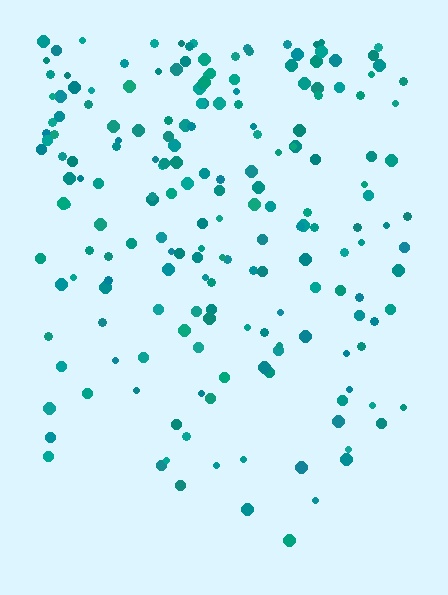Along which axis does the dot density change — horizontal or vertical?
Vertical.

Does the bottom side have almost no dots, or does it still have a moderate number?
Still a moderate number, just noticeably fewer than the top.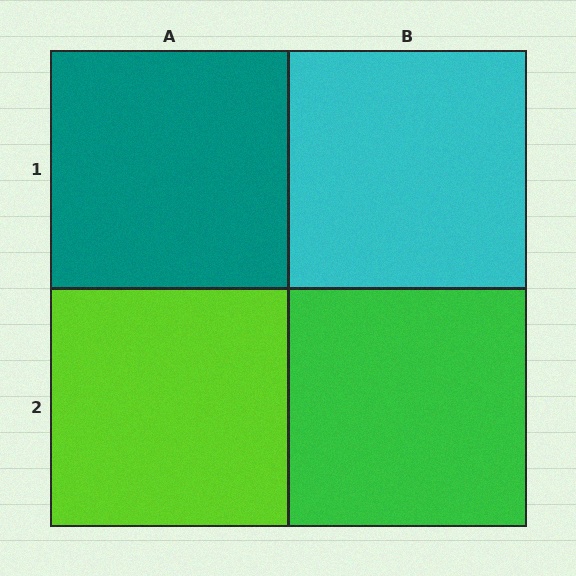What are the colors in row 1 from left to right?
Teal, cyan.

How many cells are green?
1 cell is green.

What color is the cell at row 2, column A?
Lime.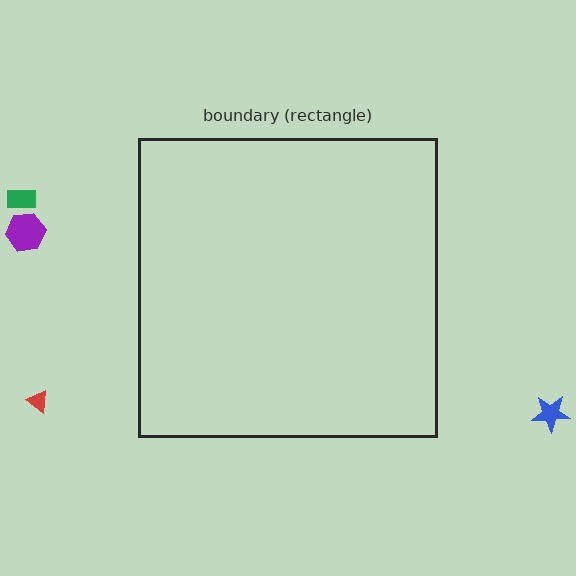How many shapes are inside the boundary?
0 inside, 4 outside.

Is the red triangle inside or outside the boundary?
Outside.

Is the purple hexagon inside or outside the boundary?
Outside.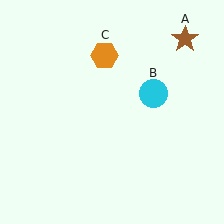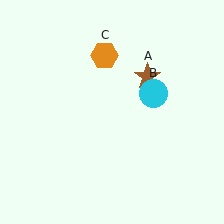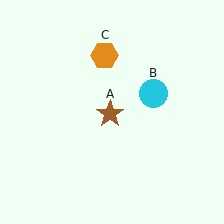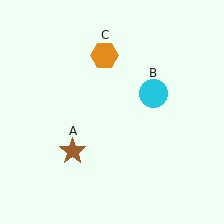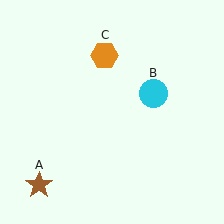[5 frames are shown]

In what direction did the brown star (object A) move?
The brown star (object A) moved down and to the left.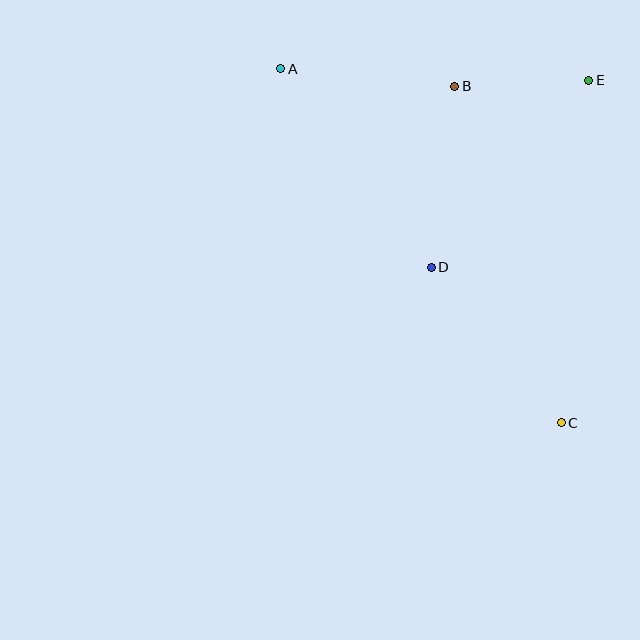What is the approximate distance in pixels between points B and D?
The distance between B and D is approximately 183 pixels.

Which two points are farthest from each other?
Points A and C are farthest from each other.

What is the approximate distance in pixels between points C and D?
The distance between C and D is approximately 203 pixels.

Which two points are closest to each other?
Points B and E are closest to each other.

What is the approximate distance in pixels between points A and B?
The distance between A and B is approximately 175 pixels.